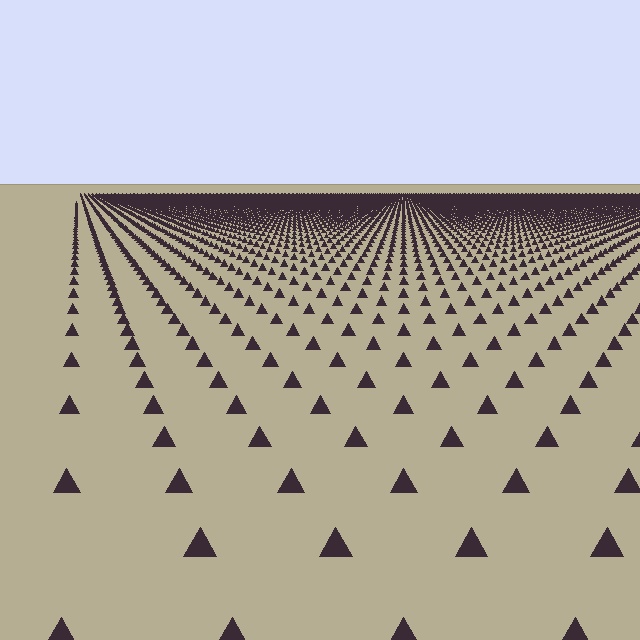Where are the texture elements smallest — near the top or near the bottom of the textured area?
Near the top.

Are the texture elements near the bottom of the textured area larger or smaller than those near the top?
Larger. Near the bottom, elements are closer to the viewer and appear at a bigger on-screen size.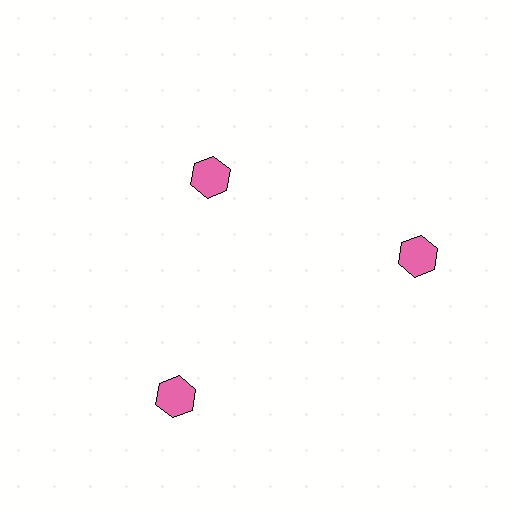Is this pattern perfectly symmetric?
No. The 3 pink hexagons are arranged in a ring, but one element near the 11 o'clock position is pulled inward toward the center, breaking the 3-fold rotational symmetry.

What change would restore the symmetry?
The symmetry would be restored by moving it outward, back onto the ring so that all 3 hexagons sit at equal angles and equal distance from the center.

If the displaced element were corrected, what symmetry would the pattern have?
It would have 3-fold rotational symmetry — the pattern would map onto itself every 120 degrees.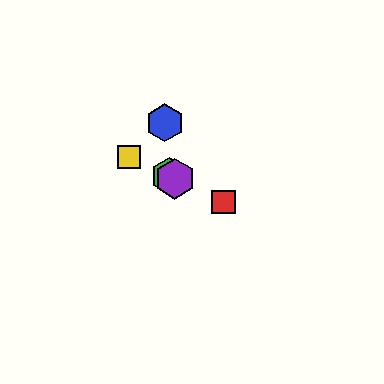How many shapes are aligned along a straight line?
4 shapes (the red square, the green hexagon, the yellow square, the purple hexagon) are aligned along a straight line.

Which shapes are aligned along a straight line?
The red square, the green hexagon, the yellow square, the purple hexagon are aligned along a straight line.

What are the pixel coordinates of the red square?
The red square is at (223, 202).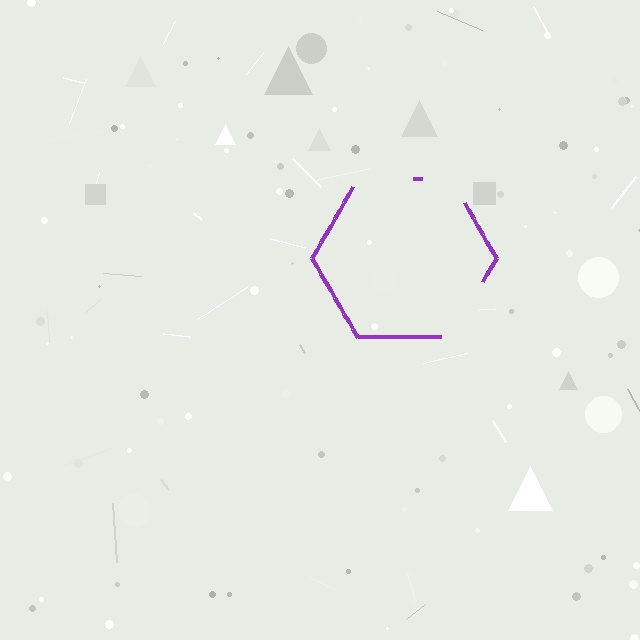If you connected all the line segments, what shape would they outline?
They would outline a hexagon.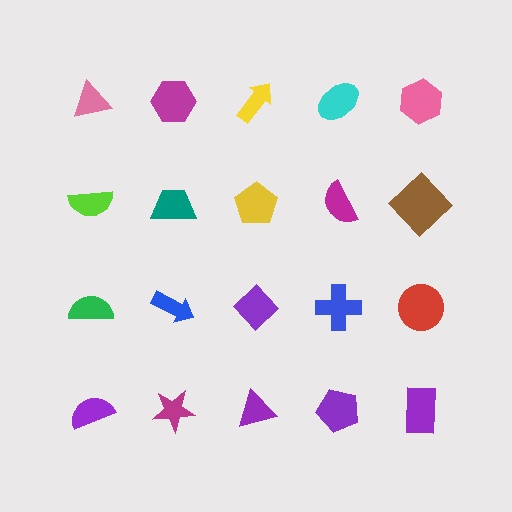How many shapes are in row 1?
5 shapes.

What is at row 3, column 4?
A blue cross.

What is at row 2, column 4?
A magenta semicircle.